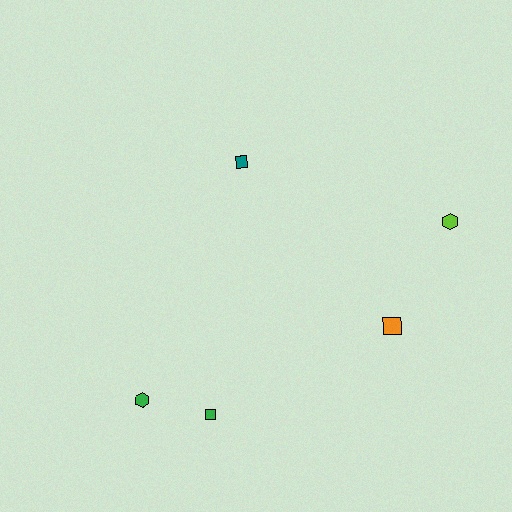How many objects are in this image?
There are 5 objects.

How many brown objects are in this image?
There are no brown objects.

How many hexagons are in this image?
There are 2 hexagons.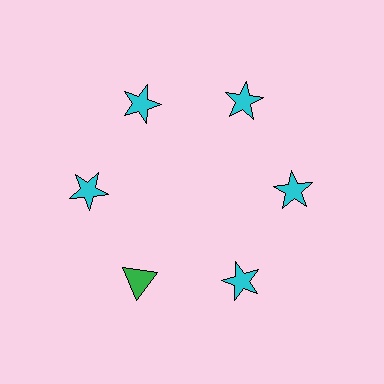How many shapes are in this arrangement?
There are 6 shapes arranged in a ring pattern.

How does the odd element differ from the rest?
It differs in both color (green instead of cyan) and shape (triangle instead of star).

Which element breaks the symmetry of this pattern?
The green triangle at roughly the 7 o'clock position breaks the symmetry. All other shapes are cyan stars.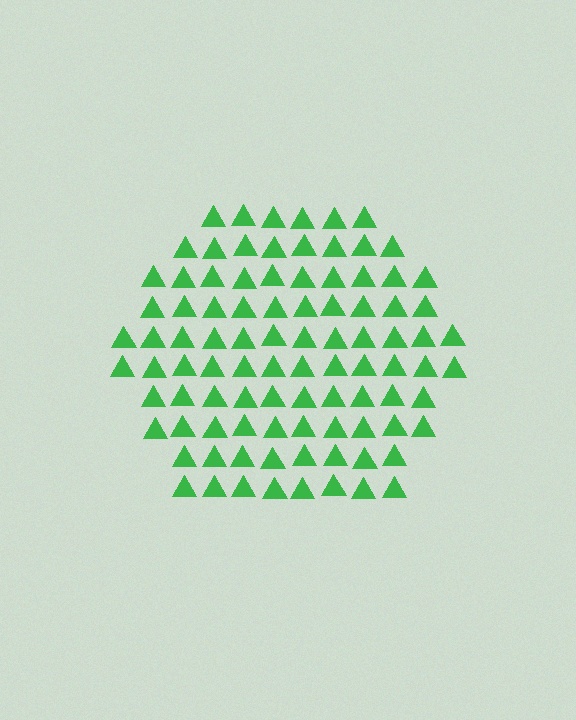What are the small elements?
The small elements are triangles.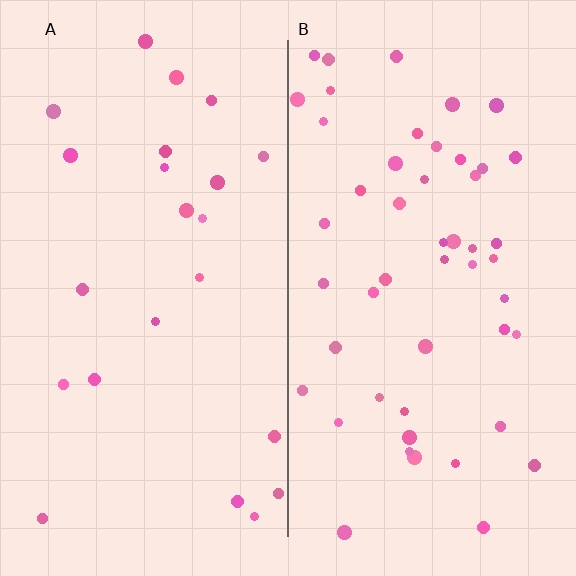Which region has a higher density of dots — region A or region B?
B (the right).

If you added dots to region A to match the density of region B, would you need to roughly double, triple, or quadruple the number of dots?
Approximately double.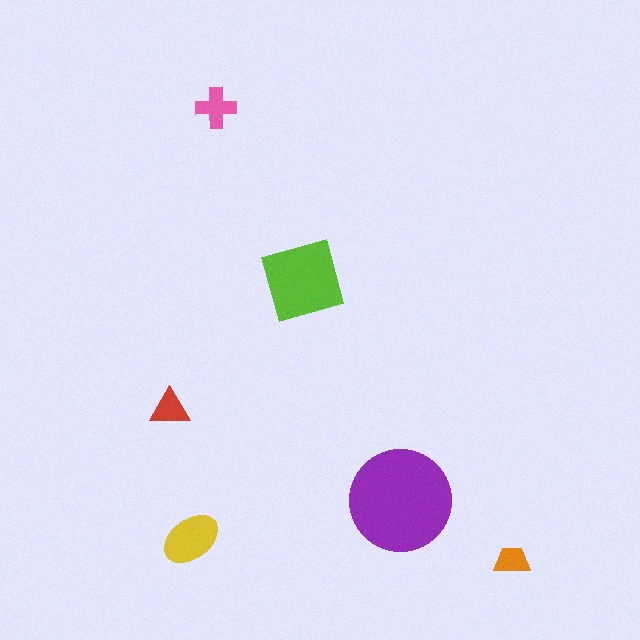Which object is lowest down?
The orange trapezoid is bottommost.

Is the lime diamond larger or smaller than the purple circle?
Smaller.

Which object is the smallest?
The orange trapezoid.